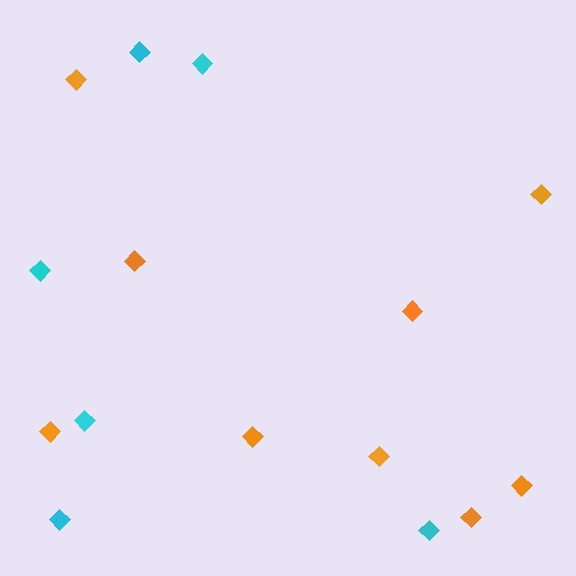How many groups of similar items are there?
There are 2 groups: one group of cyan diamonds (6) and one group of orange diamonds (9).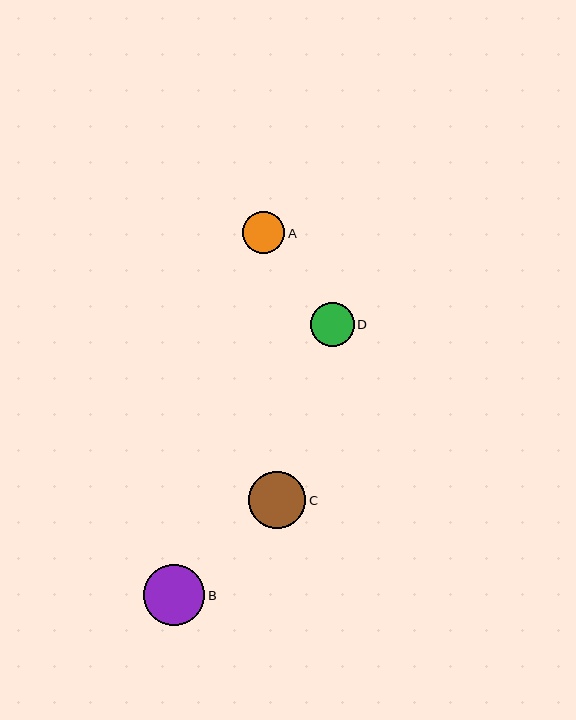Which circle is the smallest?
Circle A is the smallest with a size of approximately 42 pixels.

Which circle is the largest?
Circle B is the largest with a size of approximately 61 pixels.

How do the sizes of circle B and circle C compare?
Circle B and circle C are approximately the same size.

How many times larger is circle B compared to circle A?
Circle B is approximately 1.5 times the size of circle A.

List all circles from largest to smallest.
From largest to smallest: B, C, D, A.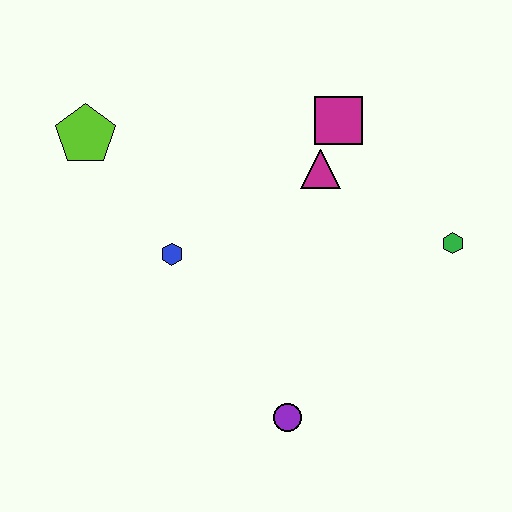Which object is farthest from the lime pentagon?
The green hexagon is farthest from the lime pentagon.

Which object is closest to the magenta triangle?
The magenta square is closest to the magenta triangle.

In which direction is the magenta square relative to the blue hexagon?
The magenta square is to the right of the blue hexagon.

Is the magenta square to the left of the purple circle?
No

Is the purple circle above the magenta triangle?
No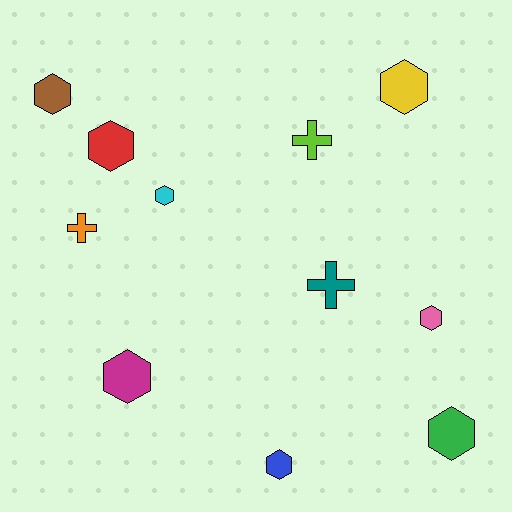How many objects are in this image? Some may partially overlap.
There are 11 objects.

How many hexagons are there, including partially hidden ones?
There are 8 hexagons.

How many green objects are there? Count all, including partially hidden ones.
There is 1 green object.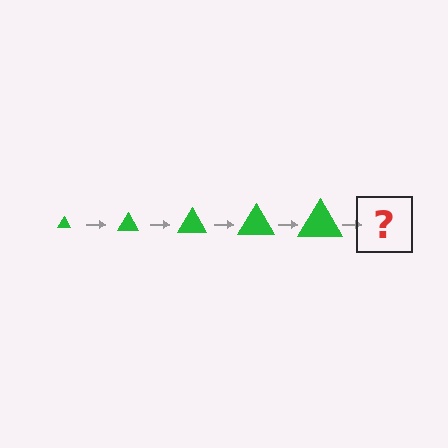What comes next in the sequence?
The next element should be a green triangle, larger than the previous one.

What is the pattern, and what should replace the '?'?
The pattern is that the triangle gets progressively larger each step. The '?' should be a green triangle, larger than the previous one.